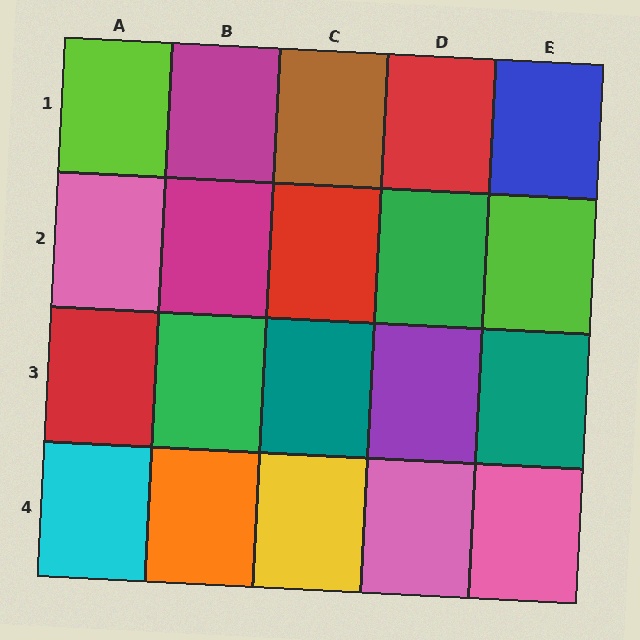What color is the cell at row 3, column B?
Green.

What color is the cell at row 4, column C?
Yellow.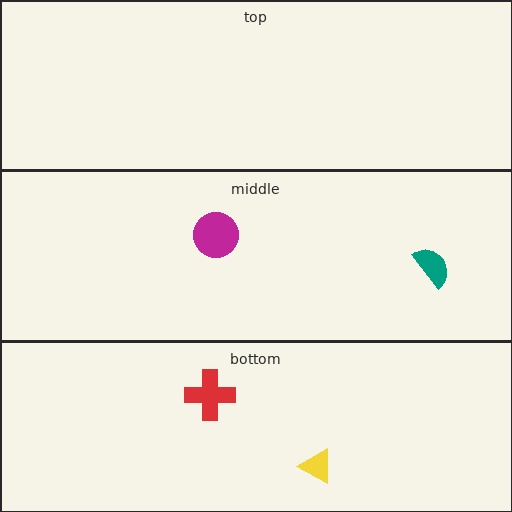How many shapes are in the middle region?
2.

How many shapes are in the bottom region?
2.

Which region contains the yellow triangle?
The bottom region.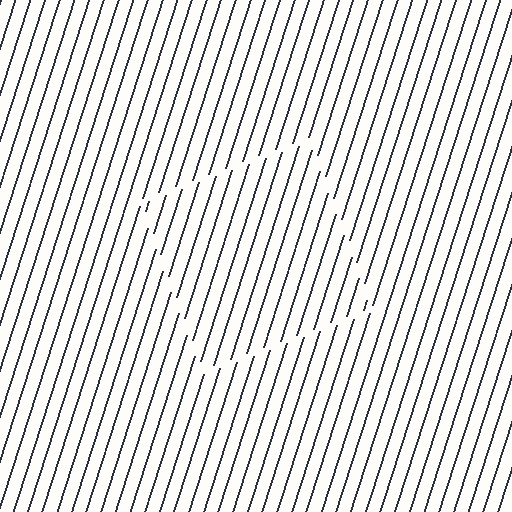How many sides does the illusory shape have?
4 sides — the line-ends trace a square.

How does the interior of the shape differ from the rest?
The interior of the shape contains the same grating, shifted by half a period — the contour is defined by the phase discontinuity where line-ends from the inner and outer gratings abut.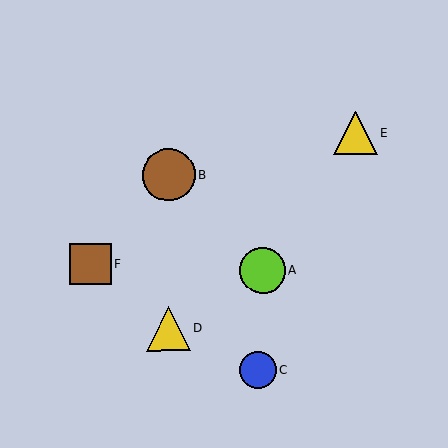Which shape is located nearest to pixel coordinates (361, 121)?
The yellow triangle (labeled E) at (356, 133) is nearest to that location.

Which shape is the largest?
The brown circle (labeled B) is the largest.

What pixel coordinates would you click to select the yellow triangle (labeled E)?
Click at (356, 133) to select the yellow triangle E.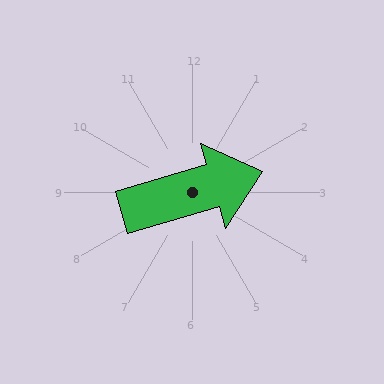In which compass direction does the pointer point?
East.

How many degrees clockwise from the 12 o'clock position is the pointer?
Approximately 74 degrees.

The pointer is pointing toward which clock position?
Roughly 2 o'clock.